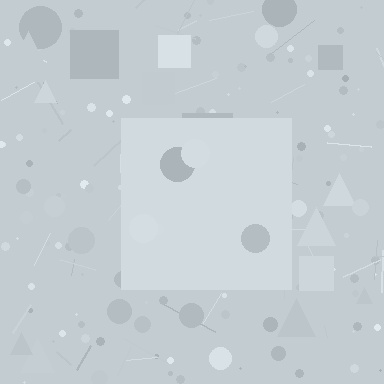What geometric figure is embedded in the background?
A square is embedded in the background.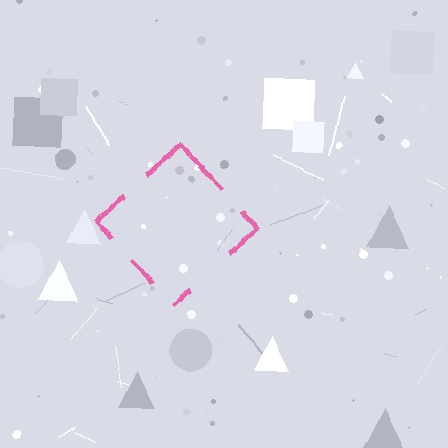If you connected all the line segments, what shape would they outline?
They would outline a diamond.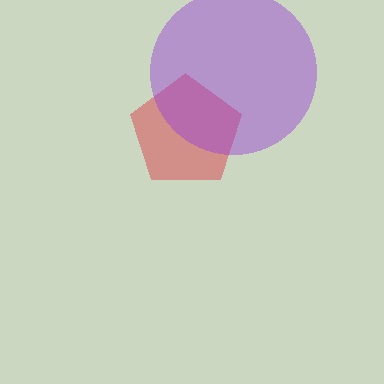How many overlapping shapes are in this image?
There are 2 overlapping shapes in the image.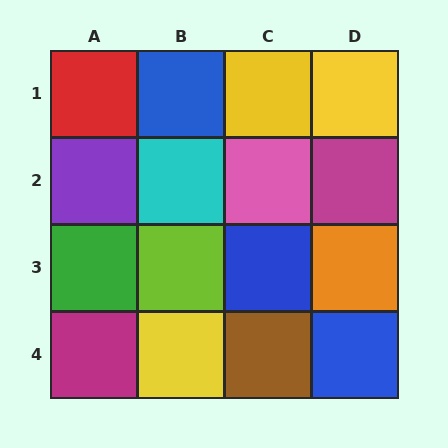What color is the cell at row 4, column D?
Blue.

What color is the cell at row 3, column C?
Blue.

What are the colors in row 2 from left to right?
Purple, cyan, pink, magenta.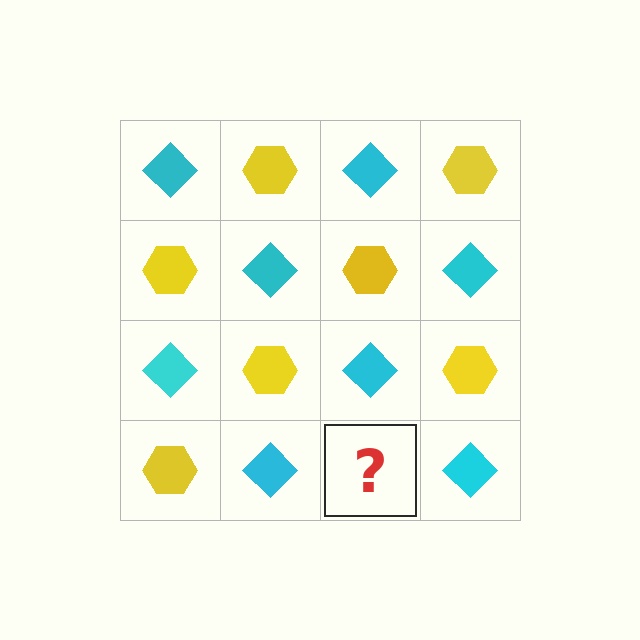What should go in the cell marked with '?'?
The missing cell should contain a yellow hexagon.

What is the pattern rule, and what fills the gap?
The rule is that it alternates cyan diamond and yellow hexagon in a checkerboard pattern. The gap should be filled with a yellow hexagon.